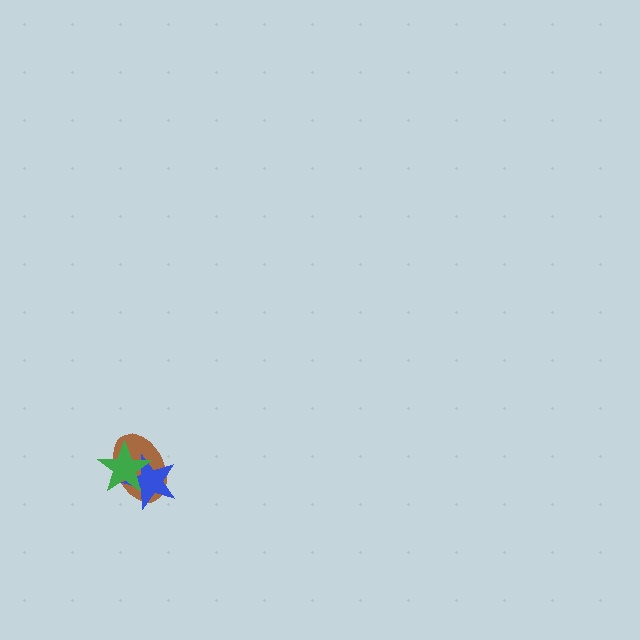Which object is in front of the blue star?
The green star is in front of the blue star.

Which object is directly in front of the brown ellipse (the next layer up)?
The blue star is directly in front of the brown ellipse.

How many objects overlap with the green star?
2 objects overlap with the green star.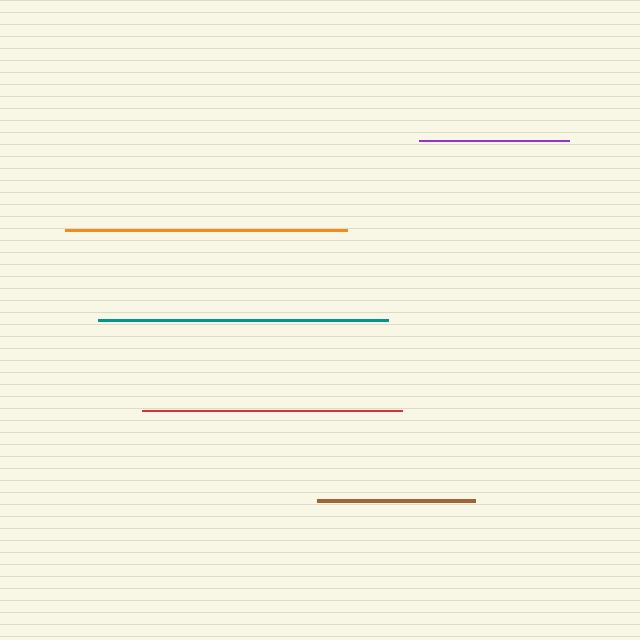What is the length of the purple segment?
The purple segment is approximately 150 pixels long.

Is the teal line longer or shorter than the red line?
The teal line is longer than the red line.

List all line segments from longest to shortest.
From longest to shortest: teal, orange, red, brown, purple.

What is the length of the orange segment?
The orange segment is approximately 283 pixels long.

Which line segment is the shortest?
The purple line is the shortest at approximately 150 pixels.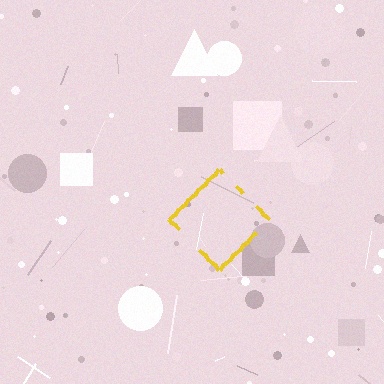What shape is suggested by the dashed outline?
The dashed outline suggests a diamond.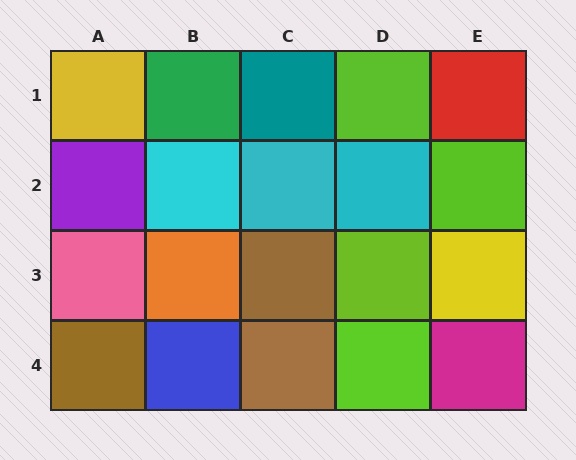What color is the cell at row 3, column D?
Lime.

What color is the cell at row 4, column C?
Brown.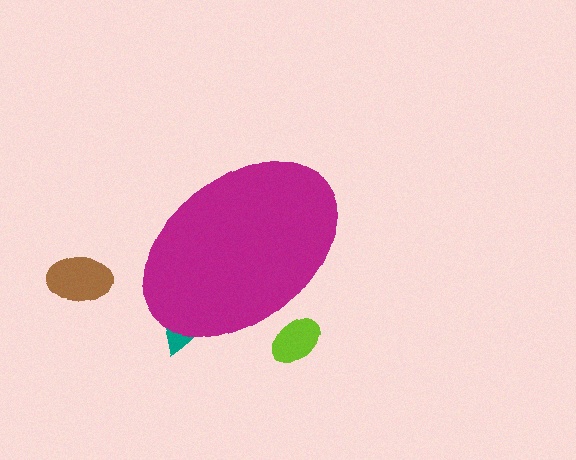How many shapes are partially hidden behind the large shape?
2 shapes are partially hidden.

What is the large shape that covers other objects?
A magenta ellipse.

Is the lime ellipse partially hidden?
Yes, the lime ellipse is partially hidden behind the magenta ellipse.